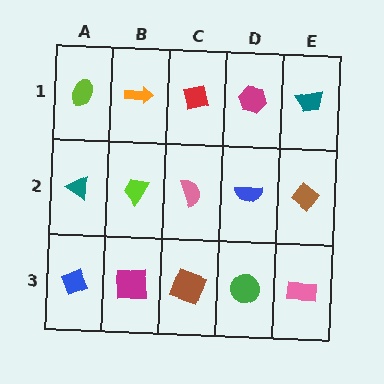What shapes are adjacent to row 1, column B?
A lime trapezoid (row 2, column B), a lime ellipse (row 1, column A), a red square (row 1, column C).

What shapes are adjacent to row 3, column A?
A teal triangle (row 2, column A), a magenta square (row 3, column B).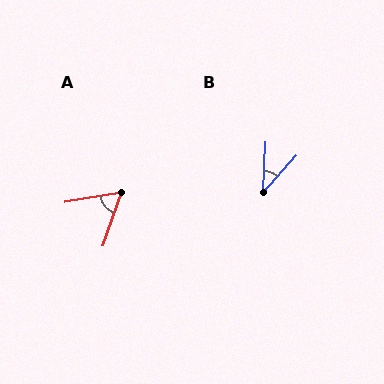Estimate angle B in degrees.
Approximately 38 degrees.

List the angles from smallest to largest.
B (38°), A (62°).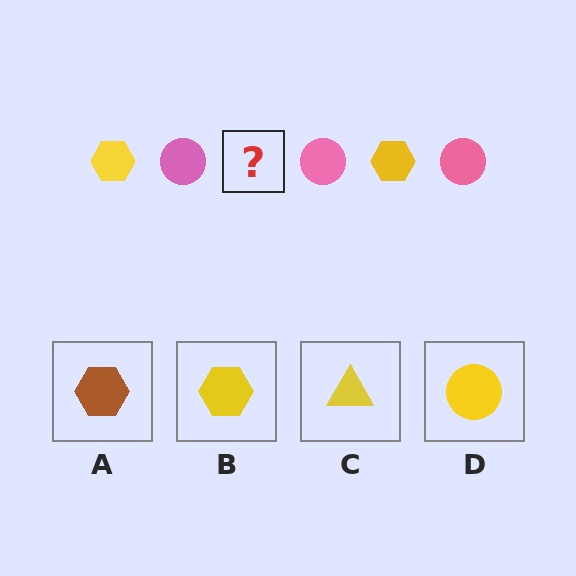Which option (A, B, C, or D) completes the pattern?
B.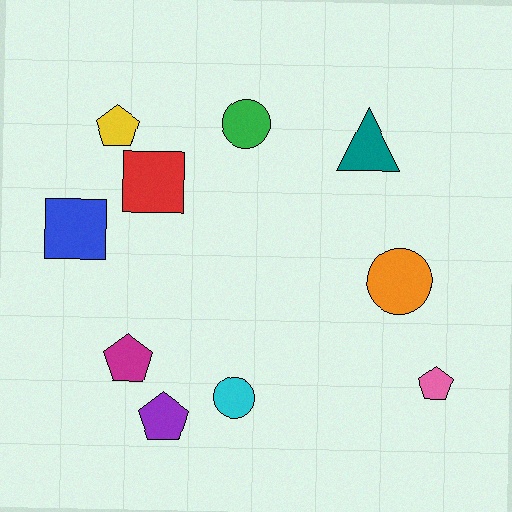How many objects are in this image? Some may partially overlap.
There are 10 objects.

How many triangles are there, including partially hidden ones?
There is 1 triangle.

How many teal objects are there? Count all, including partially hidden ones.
There is 1 teal object.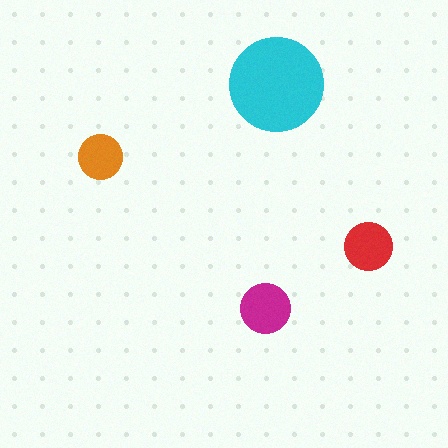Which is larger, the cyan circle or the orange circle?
The cyan one.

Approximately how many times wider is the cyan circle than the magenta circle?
About 2 times wider.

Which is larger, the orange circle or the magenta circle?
The magenta one.